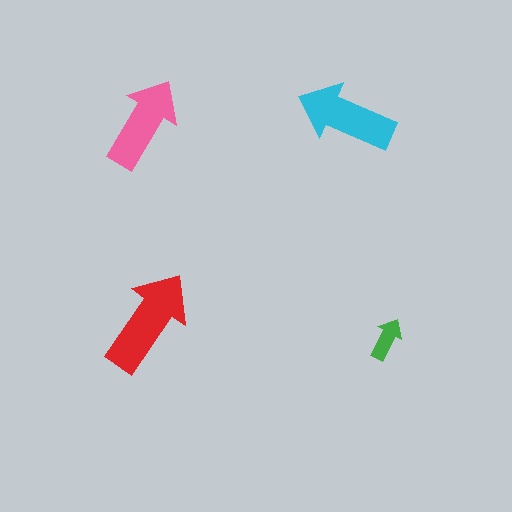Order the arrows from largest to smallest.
the red one, the cyan one, the pink one, the green one.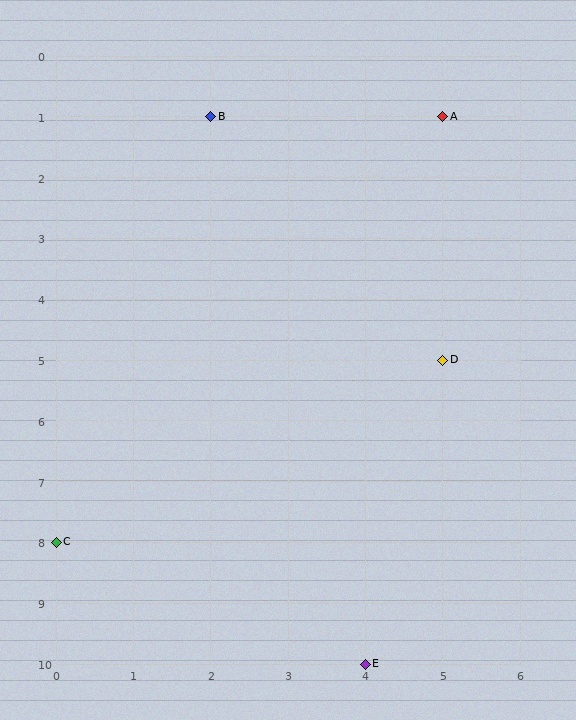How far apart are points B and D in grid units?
Points B and D are 3 columns and 4 rows apart (about 5.0 grid units diagonally).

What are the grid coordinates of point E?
Point E is at grid coordinates (4, 10).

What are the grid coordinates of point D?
Point D is at grid coordinates (5, 5).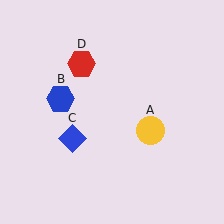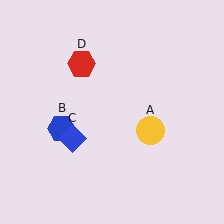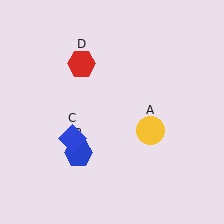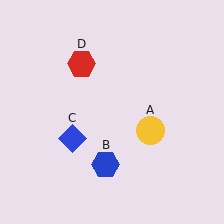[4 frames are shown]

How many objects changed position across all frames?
1 object changed position: blue hexagon (object B).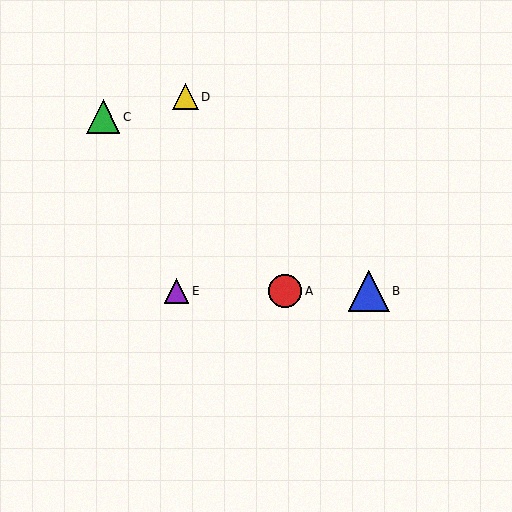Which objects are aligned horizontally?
Objects A, B, E are aligned horizontally.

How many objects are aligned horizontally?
3 objects (A, B, E) are aligned horizontally.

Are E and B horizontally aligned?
Yes, both are at y≈291.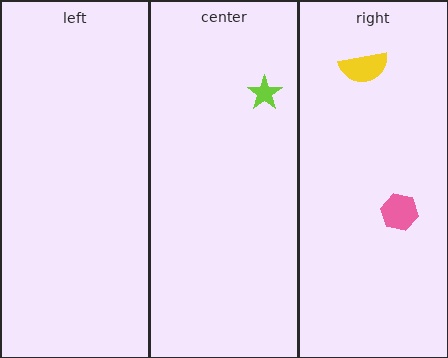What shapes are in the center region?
The lime star.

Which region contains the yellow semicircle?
The right region.